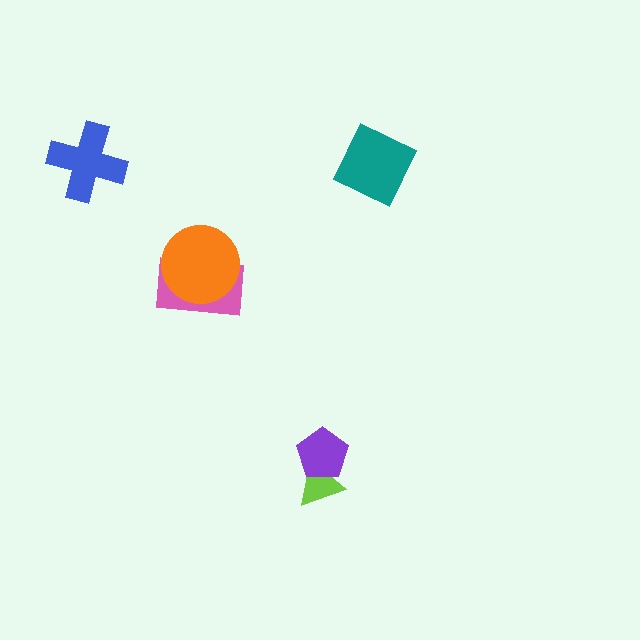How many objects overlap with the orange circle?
1 object overlaps with the orange circle.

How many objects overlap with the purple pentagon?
1 object overlaps with the purple pentagon.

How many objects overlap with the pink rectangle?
1 object overlaps with the pink rectangle.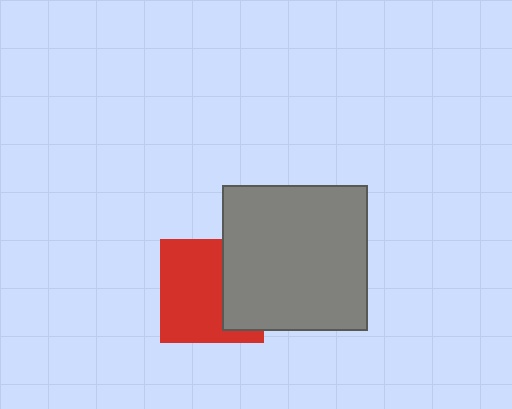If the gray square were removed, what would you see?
You would see the complete red square.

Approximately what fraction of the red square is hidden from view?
Roughly 36% of the red square is hidden behind the gray square.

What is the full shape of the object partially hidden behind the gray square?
The partially hidden object is a red square.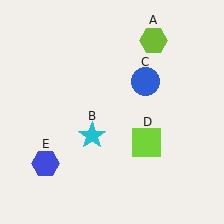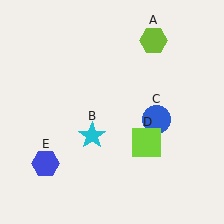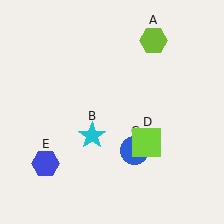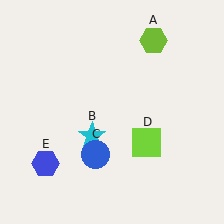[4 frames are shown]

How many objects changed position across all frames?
1 object changed position: blue circle (object C).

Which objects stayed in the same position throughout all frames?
Lime hexagon (object A) and cyan star (object B) and lime square (object D) and blue hexagon (object E) remained stationary.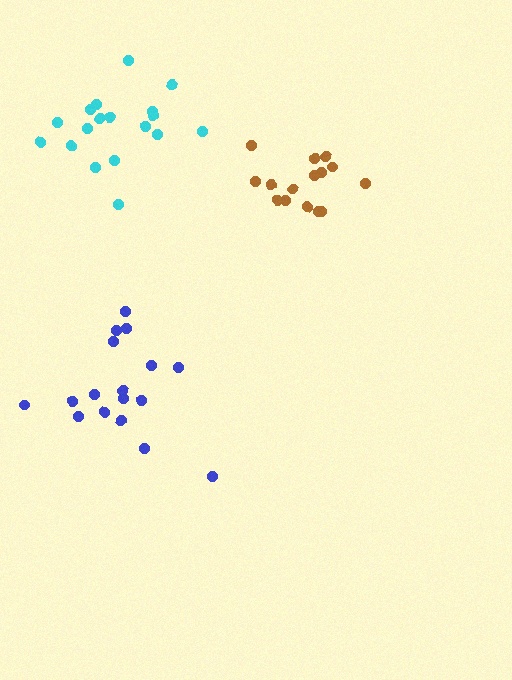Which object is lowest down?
The blue cluster is bottommost.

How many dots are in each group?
Group 1: 15 dots, Group 2: 17 dots, Group 3: 18 dots (50 total).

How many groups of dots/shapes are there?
There are 3 groups.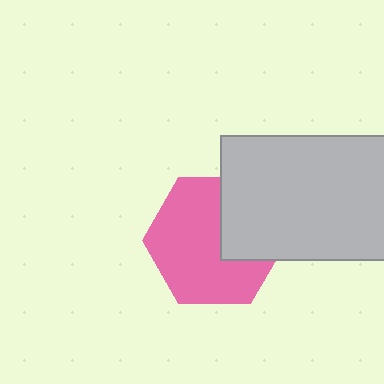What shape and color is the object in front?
The object in front is a light gray rectangle.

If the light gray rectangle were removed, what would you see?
You would see the complete pink hexagon.